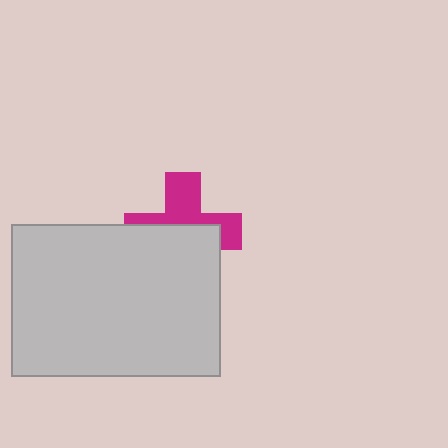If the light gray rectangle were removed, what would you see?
You would see the complete magenta cross.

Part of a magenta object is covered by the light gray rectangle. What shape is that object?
It is a cross.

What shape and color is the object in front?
The object in front is a light gray rectangle.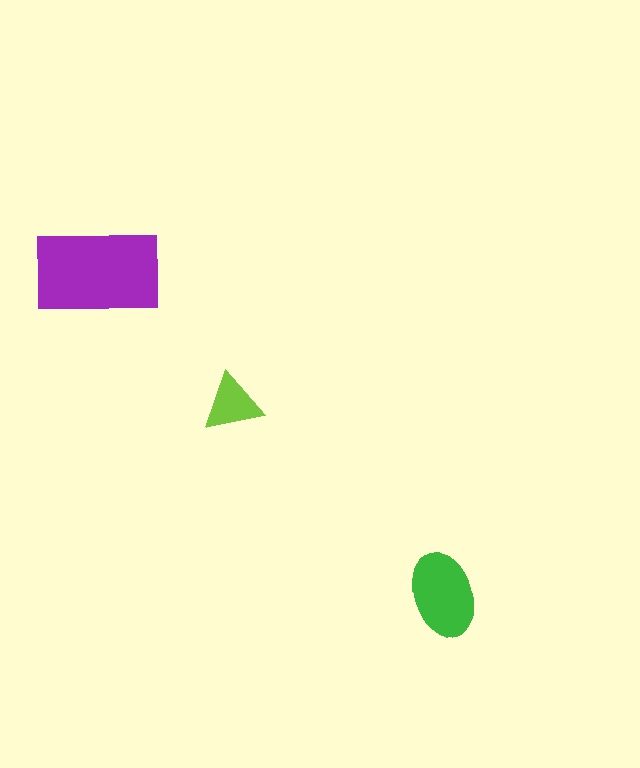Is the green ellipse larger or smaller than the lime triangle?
Larger.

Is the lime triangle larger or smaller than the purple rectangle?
Smaller.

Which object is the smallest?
The lime triangle.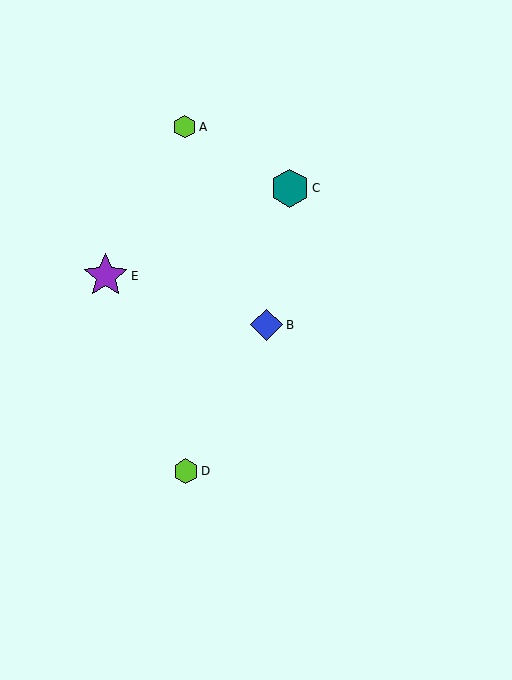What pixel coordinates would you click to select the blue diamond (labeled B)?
Click at (267, 325) to select the blue diamond B.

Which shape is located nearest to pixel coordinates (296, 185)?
The teal hexagon (labeled C) at (290, 188) is nearest to that location.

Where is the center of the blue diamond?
The center of the blue diamond is at (267, 325).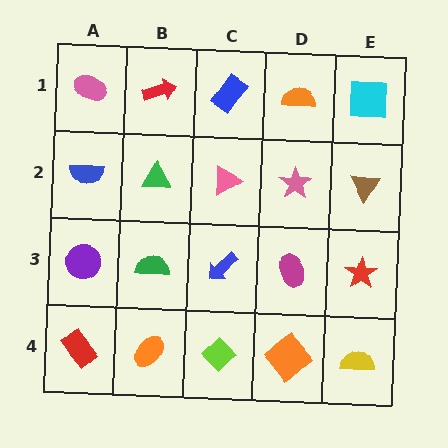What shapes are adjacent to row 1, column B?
A green triangle (row 2, column B), a pink ellipse (row 1, column A), a blue rectangle (row 1, column C).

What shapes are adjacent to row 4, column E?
A red star (row 3, column E), an orange diamond (row 4, column D).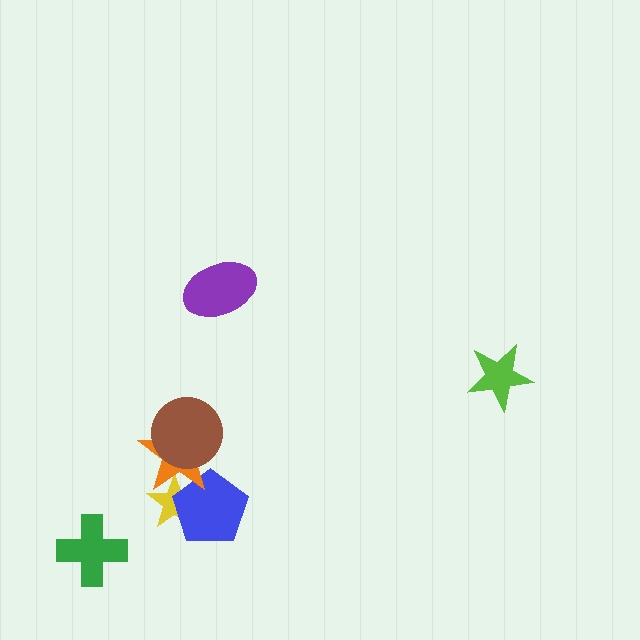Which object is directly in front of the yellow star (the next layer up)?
The blue pentagon is directly in front of the yellow star.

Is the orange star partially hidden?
Yes, it is partially covered by another shape.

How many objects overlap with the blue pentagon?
2 objects overlap with the blue pentagon.